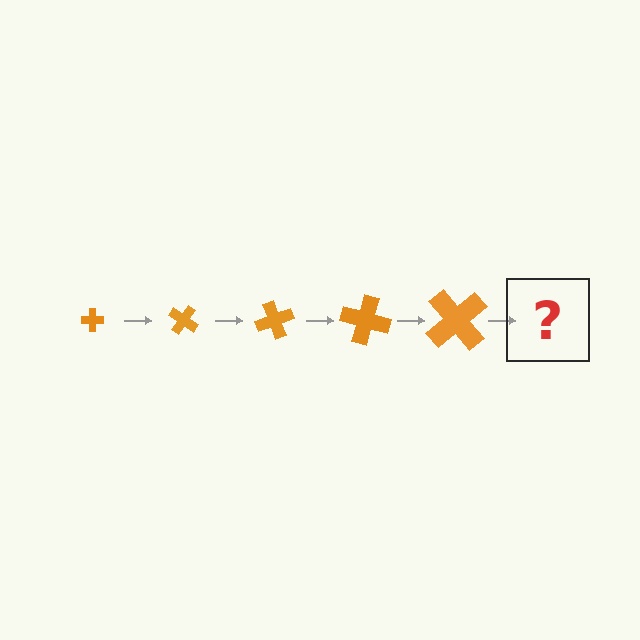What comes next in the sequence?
The next element should be a cross, larger than the previous one and rotated 175 degrees from the start.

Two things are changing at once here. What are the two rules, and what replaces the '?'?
The two rules are that the cross grows larger each step and it rotates 35 degrees each step. The '?' should be a cross, larger than the previous one and rotated 175 degrees from the start.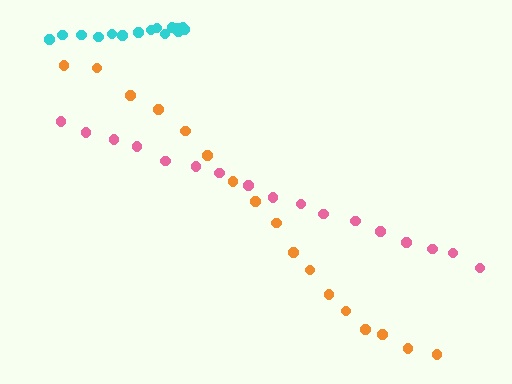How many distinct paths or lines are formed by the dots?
There are 3 distinct paths.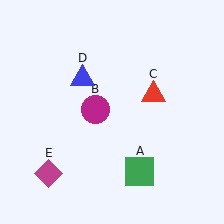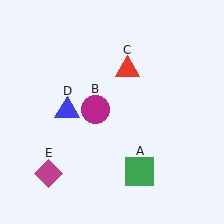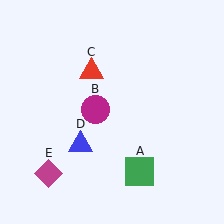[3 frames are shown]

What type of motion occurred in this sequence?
The red triangle (object C), blue triangle (object D) rotated counterclockwise around the center of the scene.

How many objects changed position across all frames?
2 objects changed position: red triangle (object C), blue triangle (object D).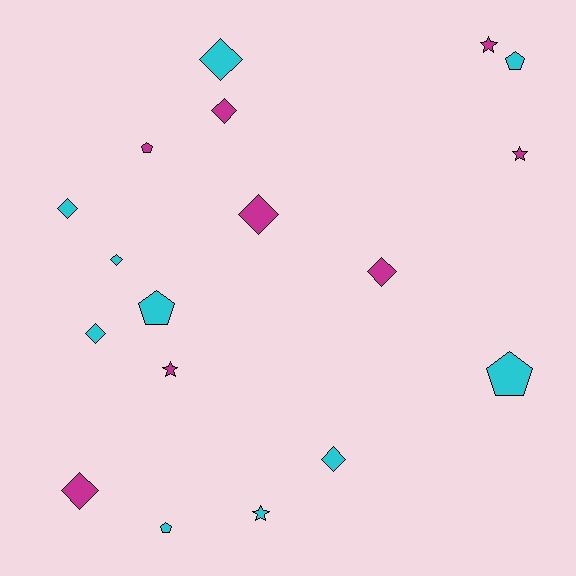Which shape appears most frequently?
Diamond, with 9 objects.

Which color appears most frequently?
Cyan, with 10 objects.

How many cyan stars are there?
There is 1 cyan star.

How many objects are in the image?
There are 18 objects.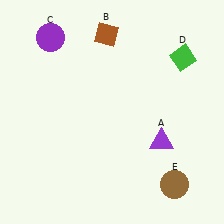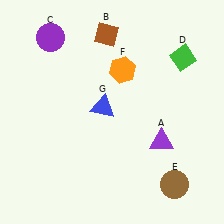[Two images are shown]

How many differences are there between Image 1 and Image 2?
There are 2 differences between the two images.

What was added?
An orange hexagon (F), a blue triangle (G) were added in Image 2.